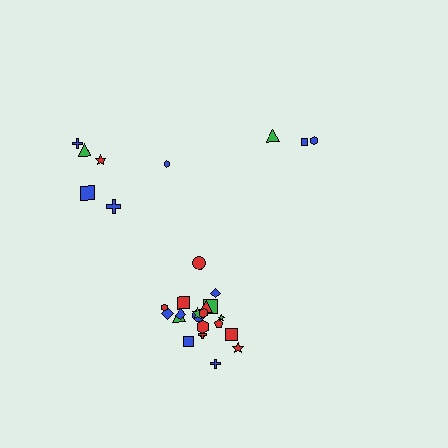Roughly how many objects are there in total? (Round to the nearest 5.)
Roughly 30 objects in total.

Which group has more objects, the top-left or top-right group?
The top-left group.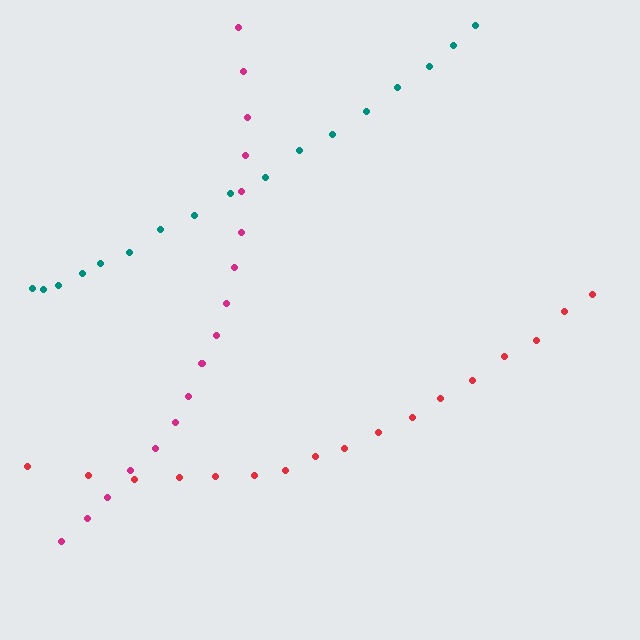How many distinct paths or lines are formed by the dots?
There are 3 distinct paths.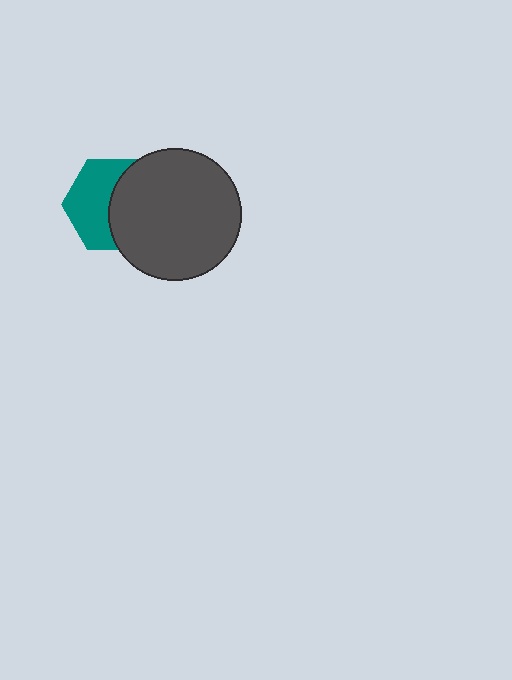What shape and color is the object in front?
The object in front is a dark gray circle.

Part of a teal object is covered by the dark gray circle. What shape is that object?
It is a hexagon.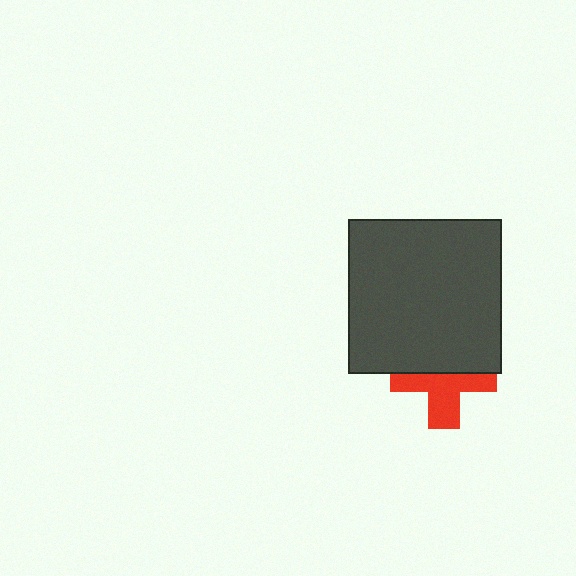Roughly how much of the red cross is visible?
About half of it is visible (roughly 54%).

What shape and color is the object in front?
The object in front is a dark gray square.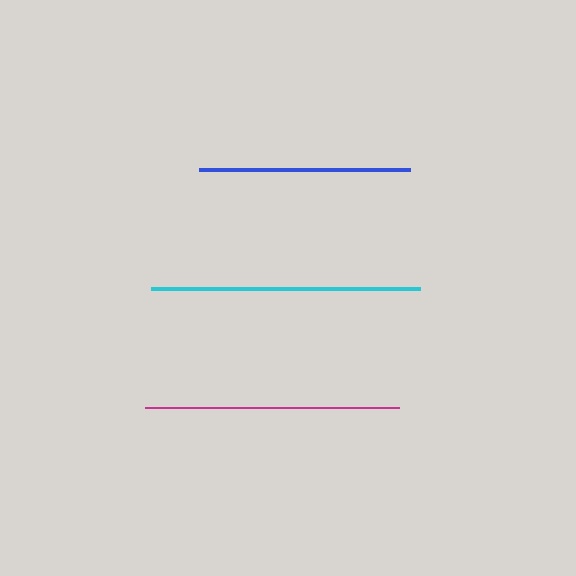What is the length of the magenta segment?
The magenta segment is approximately 255 pixels long.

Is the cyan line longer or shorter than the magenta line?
The cyan line is longer than the magenta line.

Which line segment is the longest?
The cyan line is the longest at approximately 269 pixels.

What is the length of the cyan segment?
The cyan segment is approximately 269 pixels long.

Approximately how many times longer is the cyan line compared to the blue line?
The cyan line is approximately 1.3 times the length of the blue line.